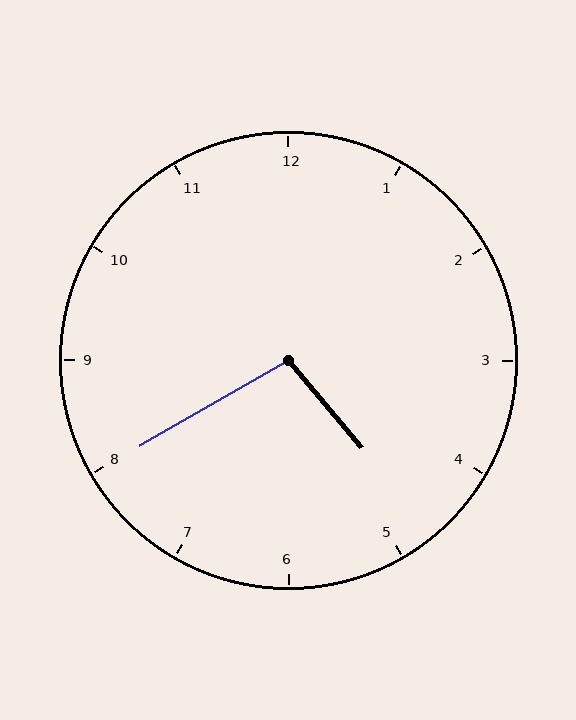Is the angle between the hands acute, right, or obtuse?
It is obtuse.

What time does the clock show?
4:40.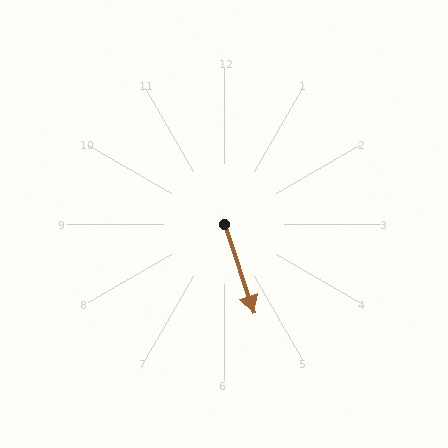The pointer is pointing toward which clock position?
Roughly 5 o'clock.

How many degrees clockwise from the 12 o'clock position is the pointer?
Approximately 161 degrees.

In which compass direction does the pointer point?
South.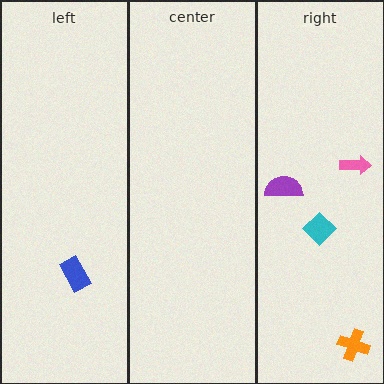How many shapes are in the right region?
4.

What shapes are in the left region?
The blue rectangle.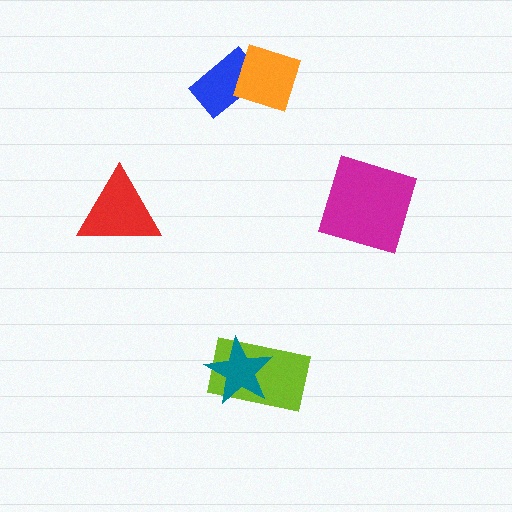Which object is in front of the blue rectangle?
The orange diamond is in front of the blue rectangle.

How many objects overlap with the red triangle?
0 objects overlap with the red triangle.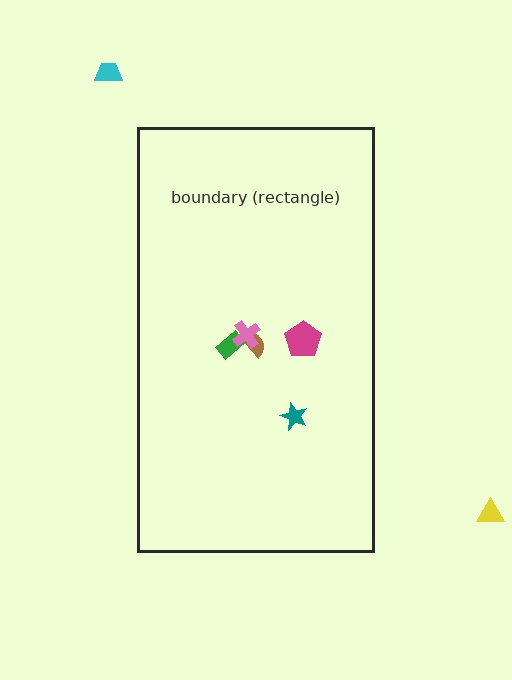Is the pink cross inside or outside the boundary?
Inside.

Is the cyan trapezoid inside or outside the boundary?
Outside.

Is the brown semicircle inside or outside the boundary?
Inside.